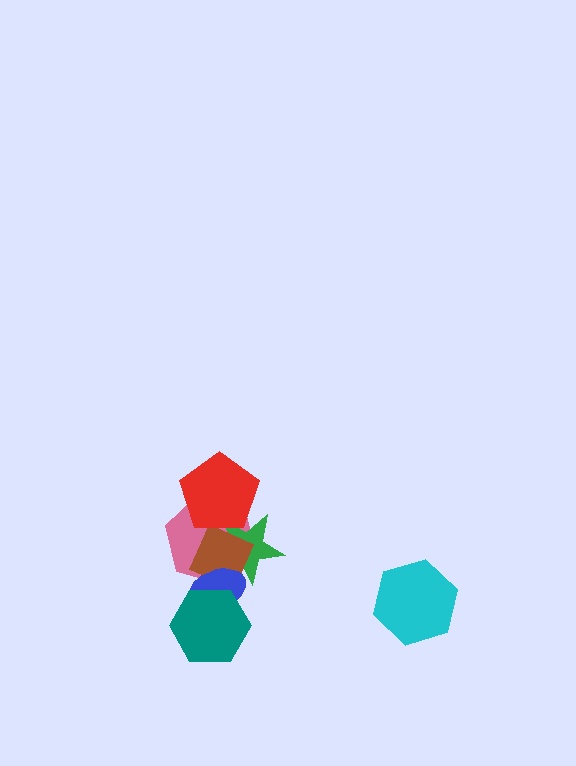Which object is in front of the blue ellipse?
The teal hexagon is in front of the blue ellipse.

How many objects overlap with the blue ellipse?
4 objects overlap with the blue ellipse.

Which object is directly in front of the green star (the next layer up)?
The brown diamond is directly in front of the green star.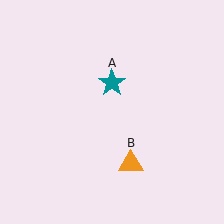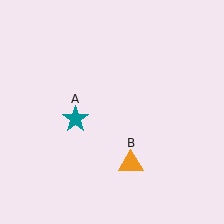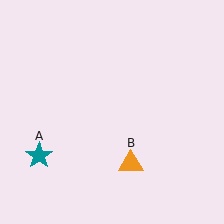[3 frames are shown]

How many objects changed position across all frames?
1 object changed position: teal star (object A).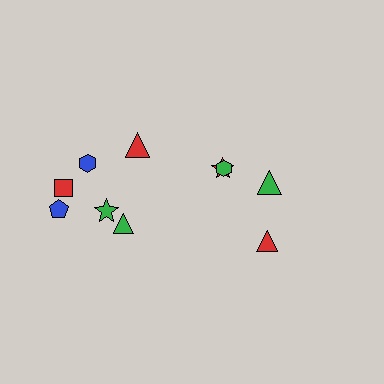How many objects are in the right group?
There are 4 objects.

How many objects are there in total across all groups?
There are 10 objects.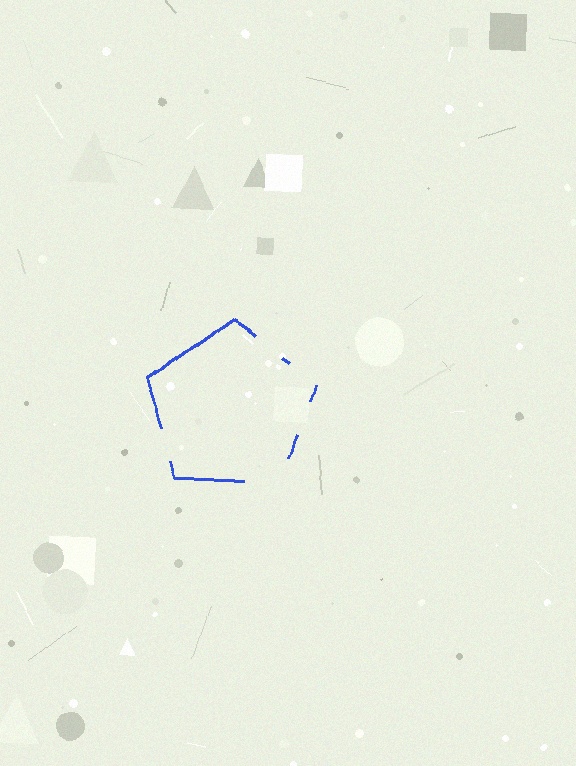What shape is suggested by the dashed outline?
The dashed outline suggests a pentagon.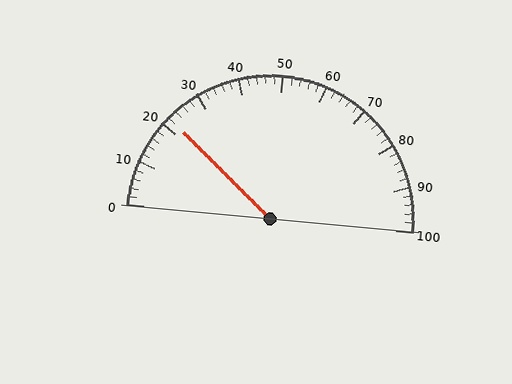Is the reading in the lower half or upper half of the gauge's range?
The reading is in the lower half of the range (0 to 100).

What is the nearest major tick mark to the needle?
The nearest major tick mark is 20.